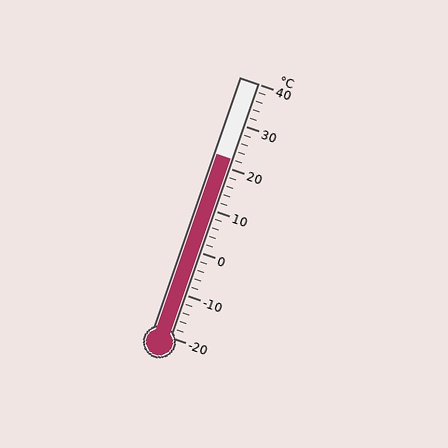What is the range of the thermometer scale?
The thermometer scale ranges from -20°C to 40°C.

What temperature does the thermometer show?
The thermometer shows approximately 22°C.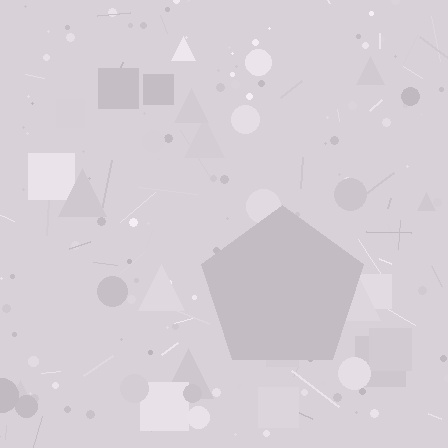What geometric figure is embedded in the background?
A pentagon is embedded in the background.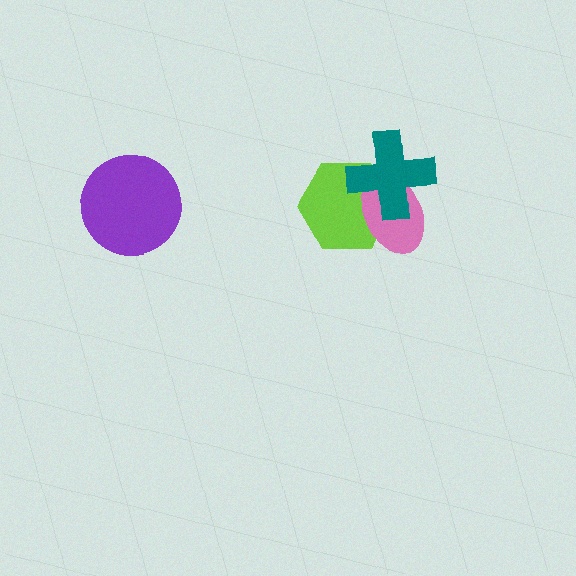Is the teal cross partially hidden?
No, no other shape covers it.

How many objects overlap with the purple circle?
0 objects overlap with the purple circle.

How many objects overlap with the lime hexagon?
2 objects overlap with the lime hexagon.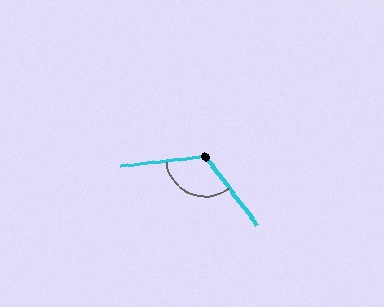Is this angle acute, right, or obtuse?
It is obtuse.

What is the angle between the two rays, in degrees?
Approximately 120 degrees.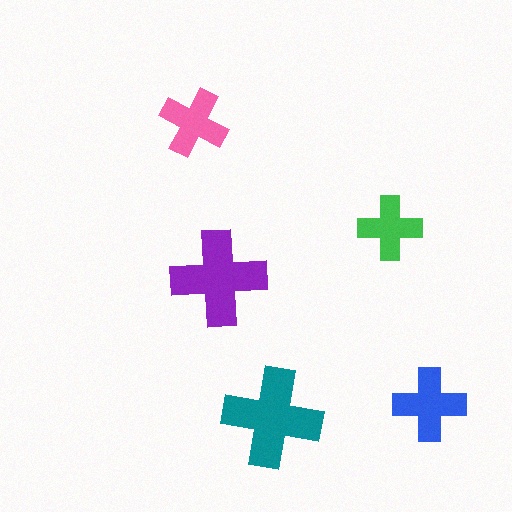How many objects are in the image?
There are 5 objects in the image.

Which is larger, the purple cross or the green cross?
The purple one.